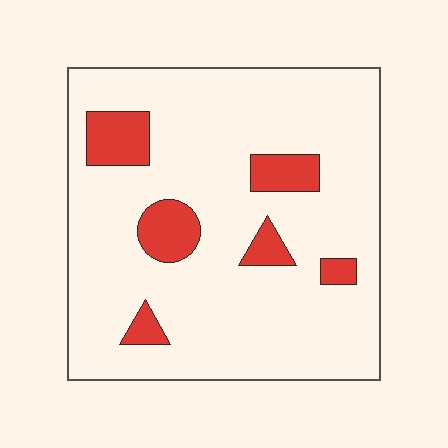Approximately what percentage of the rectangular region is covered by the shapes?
Approximately 15%.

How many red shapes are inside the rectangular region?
6.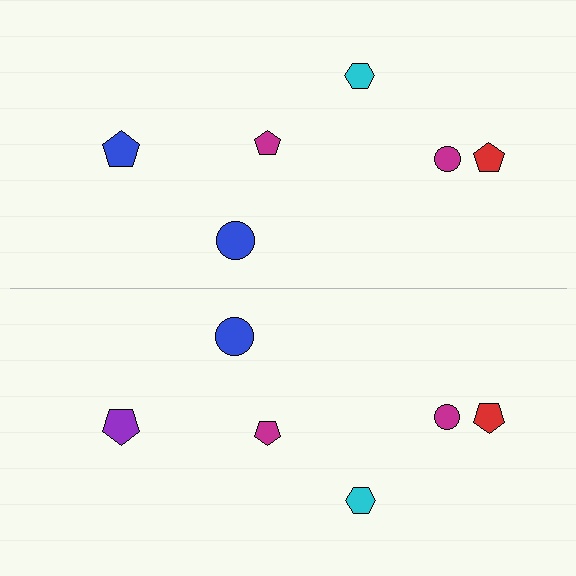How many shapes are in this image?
There are 12 shapes in this image.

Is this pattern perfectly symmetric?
No, the pattern is not perfectly symmetric. The purple pentagon on the bottom side breaks the symmetry — its mirror counterpart is blue.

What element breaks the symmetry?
The purple pentagon on the bottom side breaks the symmetry — its mirror counterpart is blue.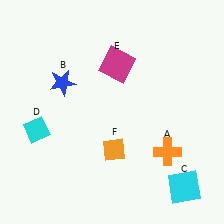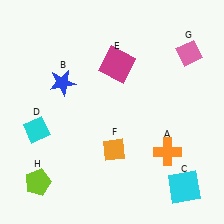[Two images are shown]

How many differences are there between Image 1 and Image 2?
There are 2 differences between the two images.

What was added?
A pink diamond (G), a lime pentagon (H) were added in Image 2.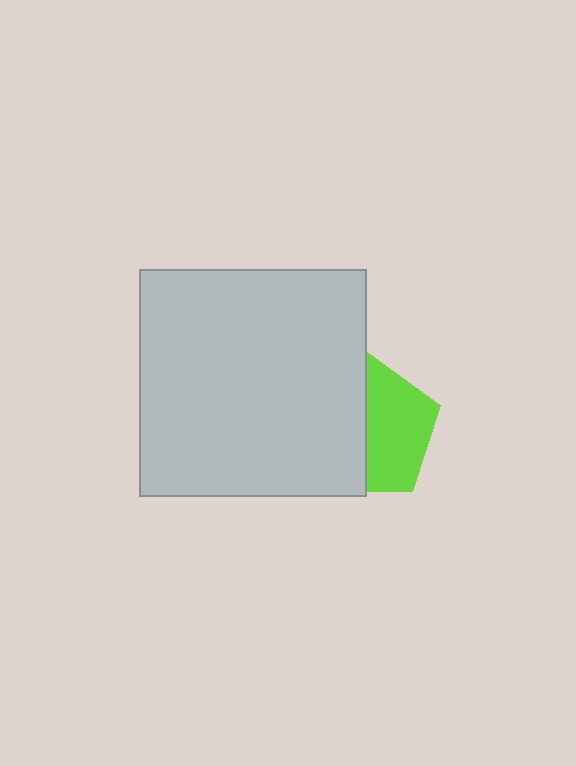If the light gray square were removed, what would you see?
You would see the complete lime pentagon.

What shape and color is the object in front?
The object in front is a light gray square.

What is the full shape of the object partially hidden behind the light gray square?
The partially hidden object is a lime pentagon.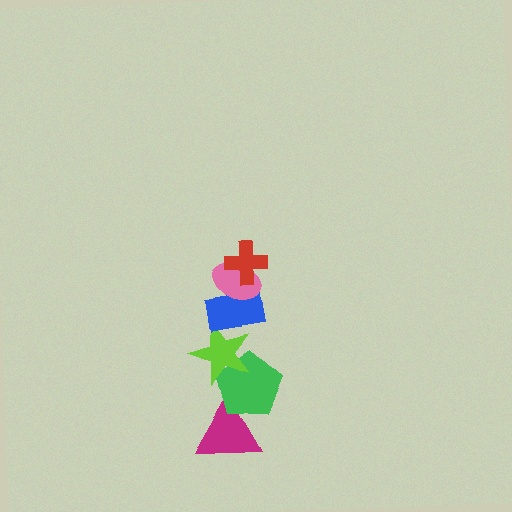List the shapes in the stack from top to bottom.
From top to bottom: the red cross, the pink ellipse, the blue rectangle, the lime star, the green pentagon, the magenta triangle.